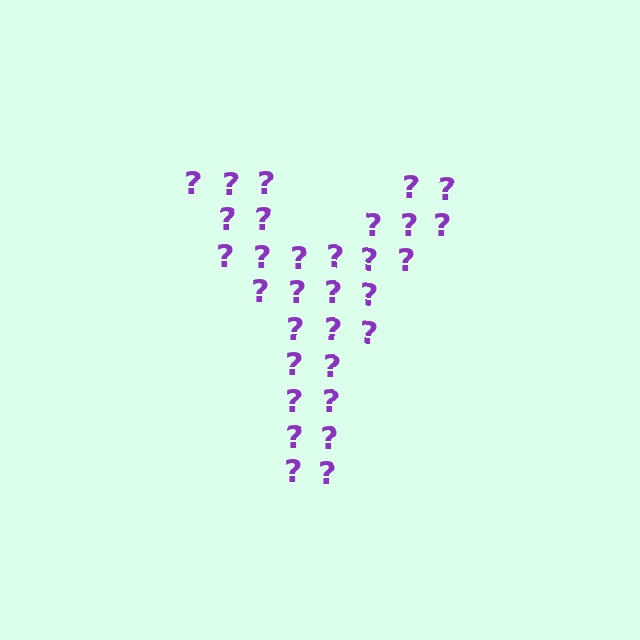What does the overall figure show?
The overall figure shows the letter Y.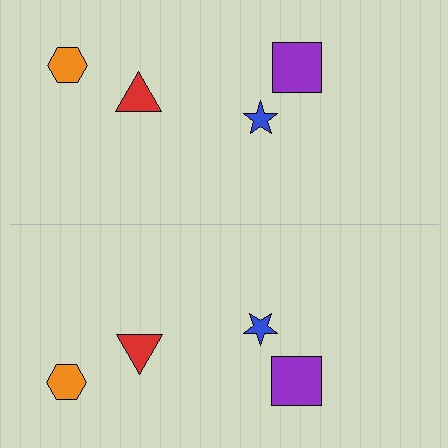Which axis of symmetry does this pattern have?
The pattern has a horizontal axis of symmetry running through the center of the image.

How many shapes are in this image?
There are 8 shapes in this image.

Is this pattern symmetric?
Yes, this pattern has bilateral (reflection) symmetry.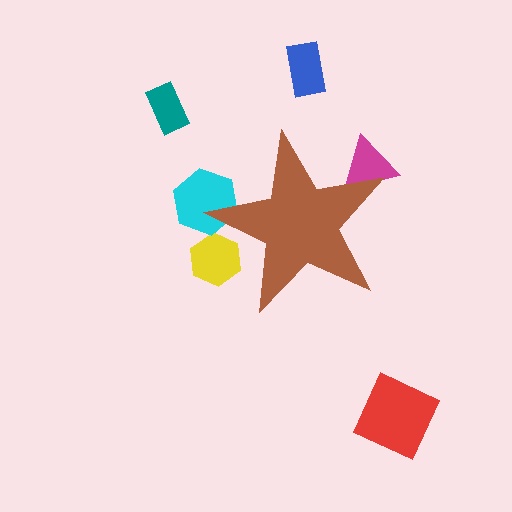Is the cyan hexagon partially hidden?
Yes, the cyan hexagon is partially hidden behind the brown star.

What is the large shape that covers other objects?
A brown star.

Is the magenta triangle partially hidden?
Yes, the magenta triangle is partially hidden behind the brown star.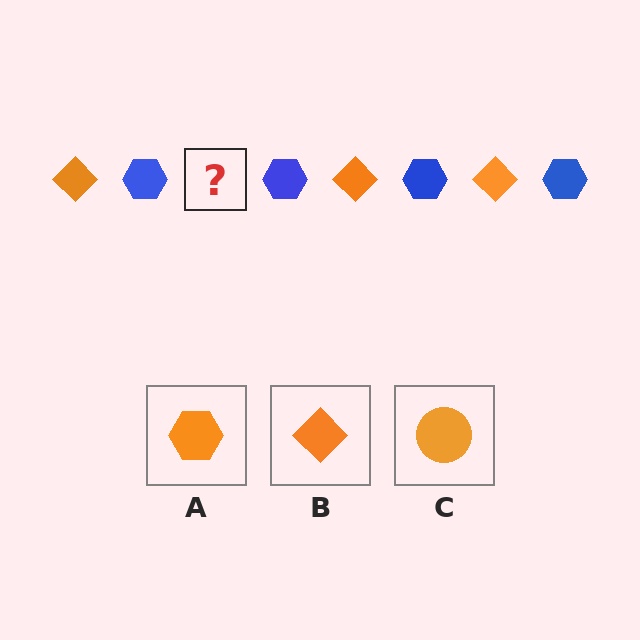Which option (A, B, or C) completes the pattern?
B.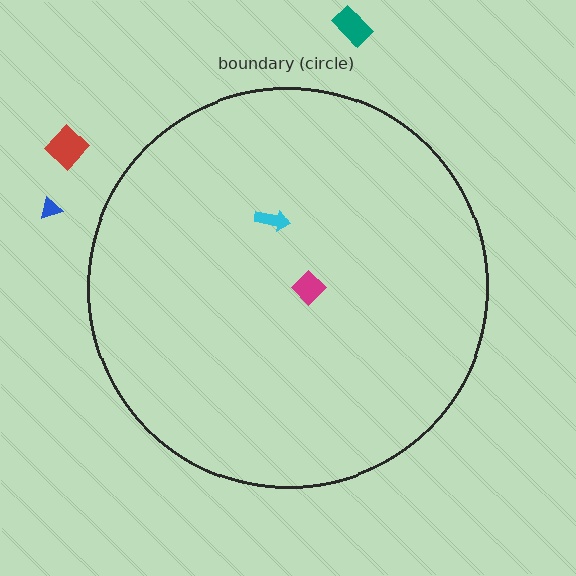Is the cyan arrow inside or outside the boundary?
Inside.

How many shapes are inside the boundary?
2 inside, 3 outside.